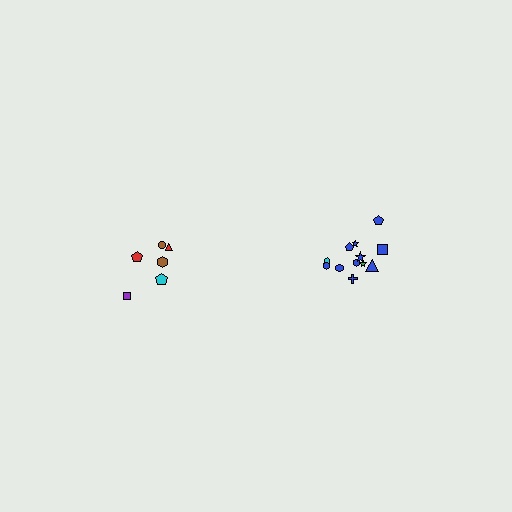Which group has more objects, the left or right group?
The right group.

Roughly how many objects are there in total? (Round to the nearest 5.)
Roughly 20 objects in total.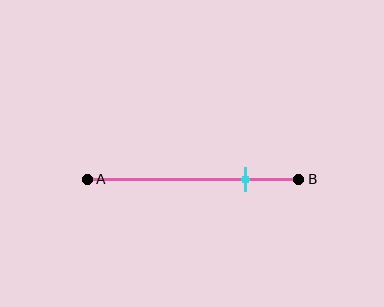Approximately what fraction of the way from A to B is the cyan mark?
The cyan mark is approximately 75% of the way from A to B.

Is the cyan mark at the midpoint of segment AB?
No, the mark is at about 75% from A, not at the 50% midpoint.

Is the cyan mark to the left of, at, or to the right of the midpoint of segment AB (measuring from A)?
The cyan mark is to the right of the midpoint of segment AB.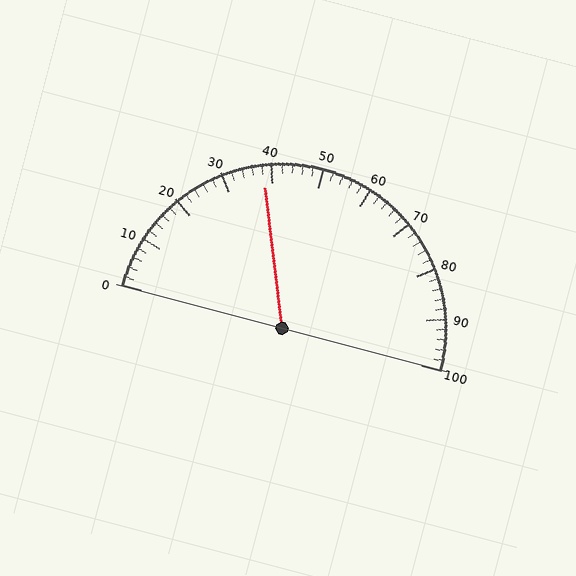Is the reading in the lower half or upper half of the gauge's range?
The reading is in the lower half of the range (0 to 100).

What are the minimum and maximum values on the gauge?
The gauge ranges from 0 to 100.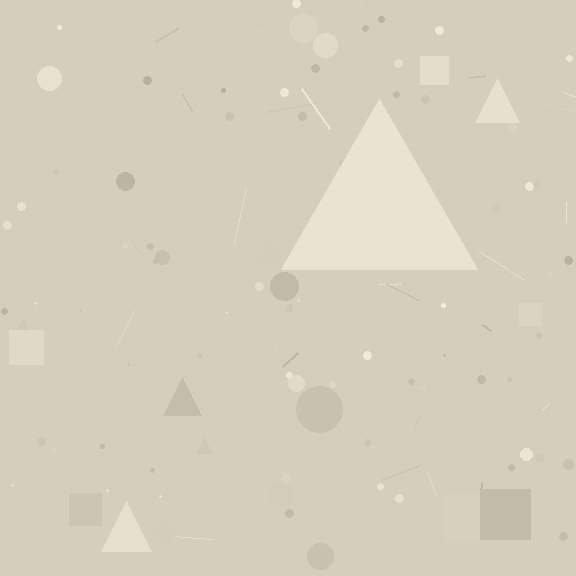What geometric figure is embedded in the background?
A triangle is embedded in the background.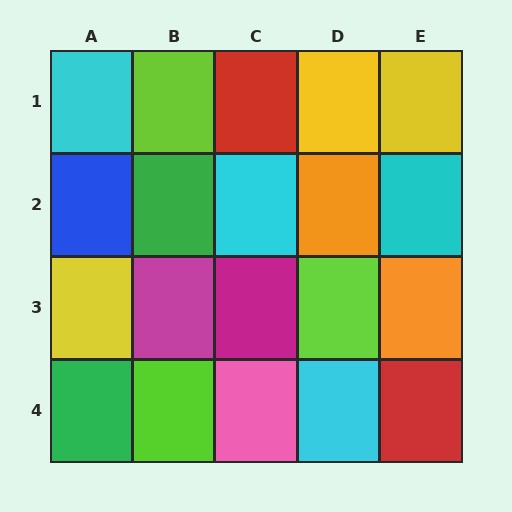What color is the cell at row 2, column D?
Orange.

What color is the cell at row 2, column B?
Green.